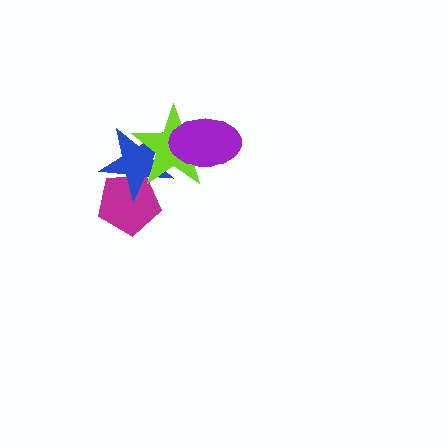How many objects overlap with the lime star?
2 objects overlap with the lime star.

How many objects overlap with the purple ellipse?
1 object overlaps with the purple ellipse.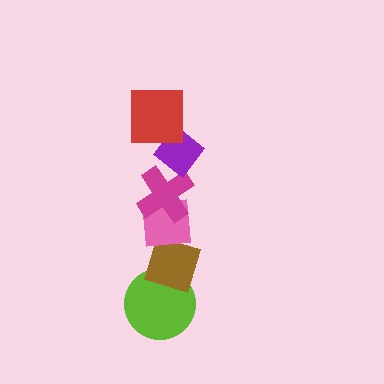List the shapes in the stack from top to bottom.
From top to bottom: the red square, the purple diamond, the magenta cross, the pink square, the brown diamond, the lime circle.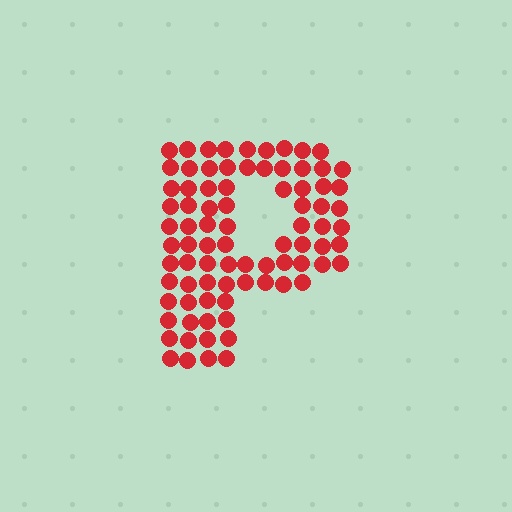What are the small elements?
The small elements are circles.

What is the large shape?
The large shape is the letter P.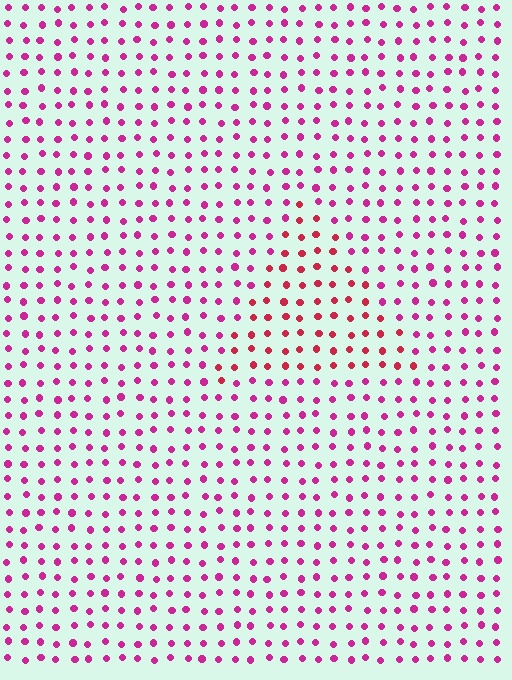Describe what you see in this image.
The image is filled with small magenta elements in a uniform arrangement. A triangle-shaped region is visible where the elements are tinted to a slightly different hue, forming a subtle color boundary.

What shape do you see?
I see a triangle.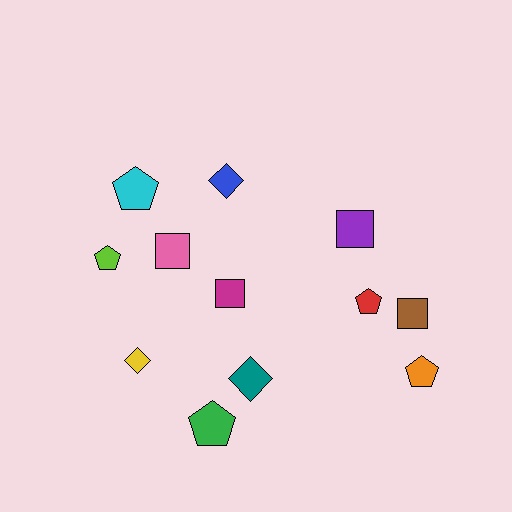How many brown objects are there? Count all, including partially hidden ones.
There is 1 brown object.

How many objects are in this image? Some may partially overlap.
There are 12 objects.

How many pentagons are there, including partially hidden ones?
There are 5 pentagons.